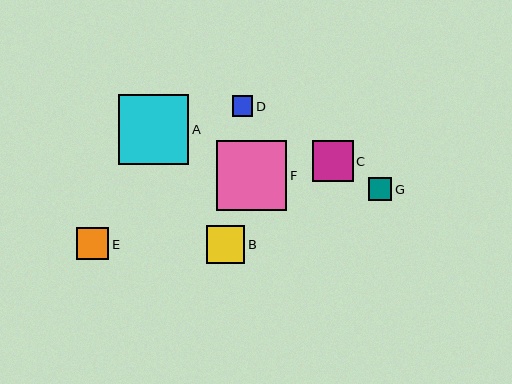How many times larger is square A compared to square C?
Square A is approximately 1.7 times the size of square C.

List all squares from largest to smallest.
From largest to smallest: A, F, C, B, E, G, D.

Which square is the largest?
Square A is the largest with a size of approximately 70 pixels.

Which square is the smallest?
Square D is the smallest with a size of approximately 20 pixels.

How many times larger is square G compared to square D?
Square G is approximately 1.1 times the size of square D.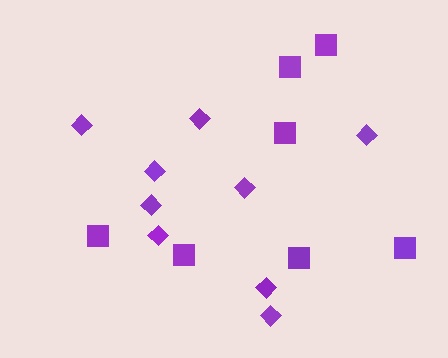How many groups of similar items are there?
There are 2 groups: one group of diamonds (9) and one group of squares (7).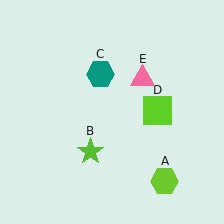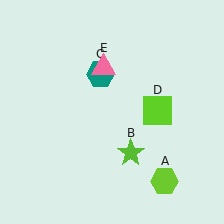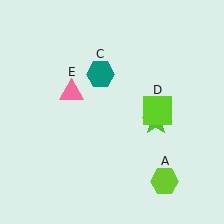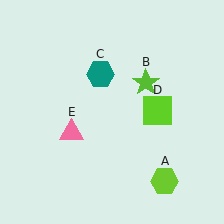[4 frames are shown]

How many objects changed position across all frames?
2 objects changed position: lime star (object B), pink triangle (object E).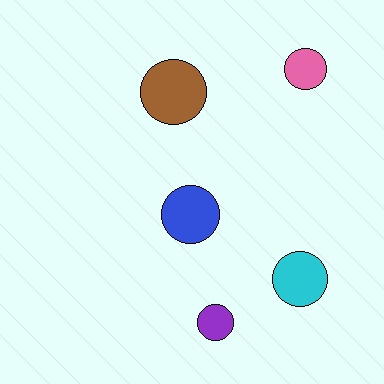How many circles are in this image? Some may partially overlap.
There are 5 circles.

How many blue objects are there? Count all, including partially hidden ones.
There is 1 blue object.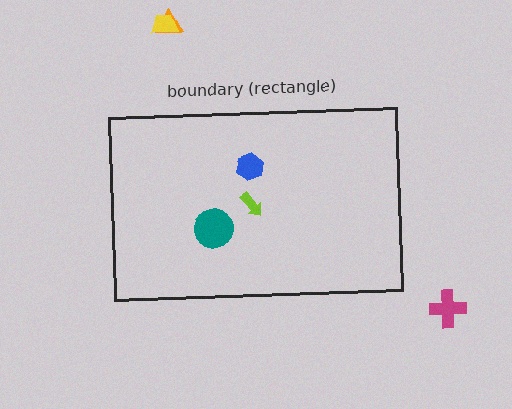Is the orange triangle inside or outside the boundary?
Outside.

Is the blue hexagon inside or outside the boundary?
Inside.